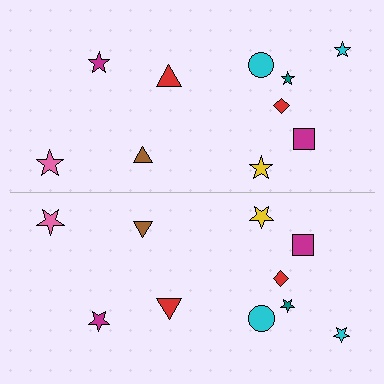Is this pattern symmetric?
Yes, this pattern has bilateral (reflection) symmetry.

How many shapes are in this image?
There are 20 shapes in this image.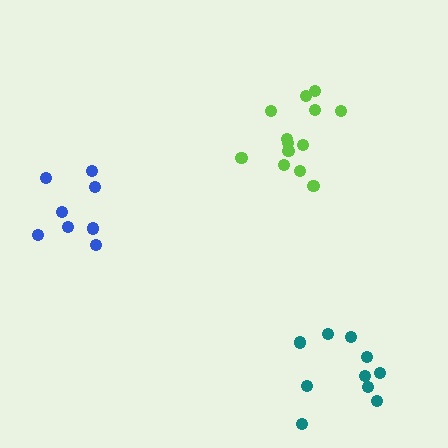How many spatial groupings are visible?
There are 3 spatial groupings.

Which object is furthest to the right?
The teal cluster is rightmost.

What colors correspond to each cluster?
The clusters are colored: blue, lime, teal.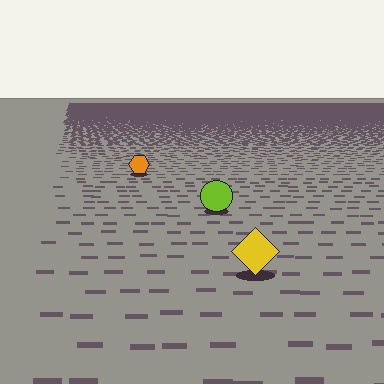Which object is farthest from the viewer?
The orange hexagon is farthest from the viewer. It appears smaller and the ground texture around it is denser.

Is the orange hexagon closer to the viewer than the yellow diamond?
No. The yellow diamond is closer — you can tell from the texture gradient: the ground texture is coarser near it.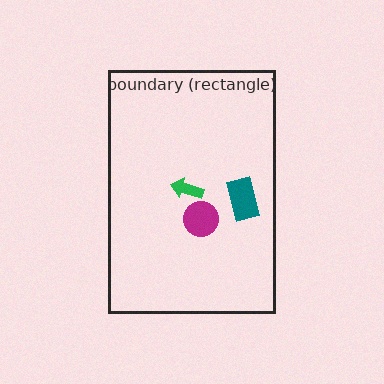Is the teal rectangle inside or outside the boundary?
Inside.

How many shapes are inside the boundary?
3 inside, 0 outside.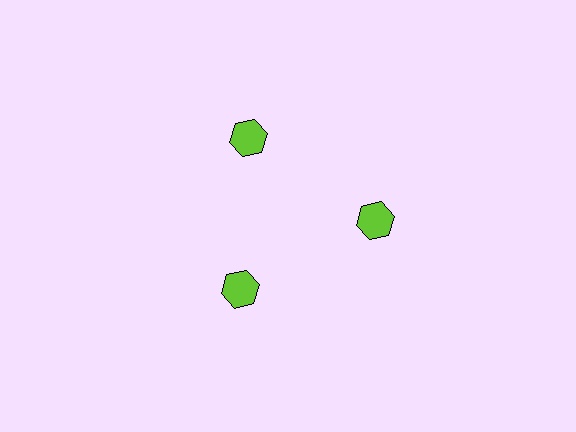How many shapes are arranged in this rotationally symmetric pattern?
There are 3 shapes, arranged in 3 groups of 1.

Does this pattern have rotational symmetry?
Yes, this pattern has 3-fold rotational symmetry. It looks the same after rotating 120 degrees around the center.